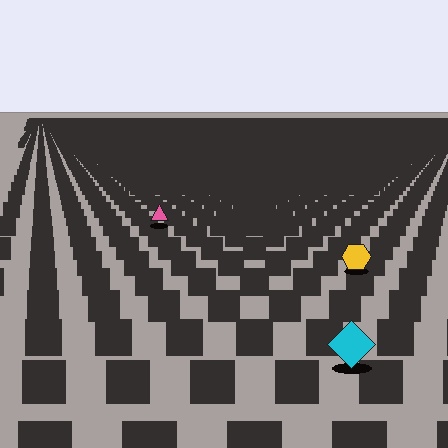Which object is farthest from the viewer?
The pink triangle is farthest from the viewer. It appears smaller and the ground texture around it is denser.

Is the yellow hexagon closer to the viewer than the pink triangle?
Yes. The yellow hexagon is closer — you can tell from the texture gradient: the ground texture is coarser near it.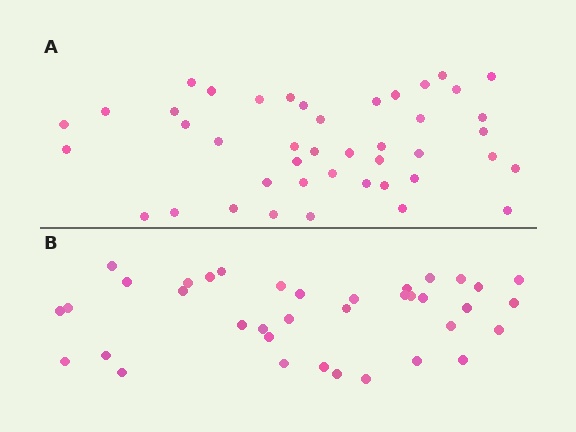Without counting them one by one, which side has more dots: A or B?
Region A (the top region) has more dots.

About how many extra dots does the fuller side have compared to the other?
Region A has about 6 more dots than region B.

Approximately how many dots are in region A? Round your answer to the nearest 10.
About 40 dots. (The exact count is 43, which rounds to 40.)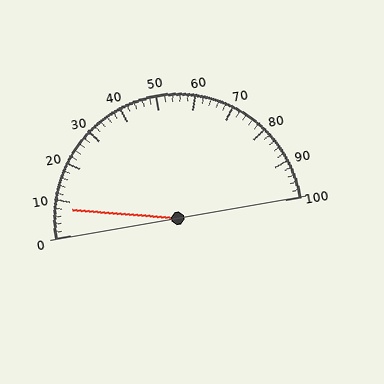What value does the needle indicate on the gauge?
The needle indicates approximately 8.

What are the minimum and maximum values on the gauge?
The gauge ranges from 0 to 100.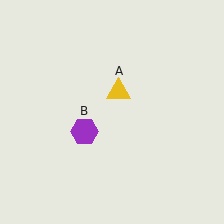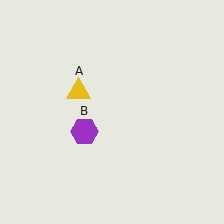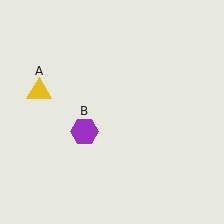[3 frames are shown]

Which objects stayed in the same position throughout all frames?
Purple hexagon (object B) remained stationary.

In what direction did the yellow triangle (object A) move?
The yellow triangle (object A) moved left.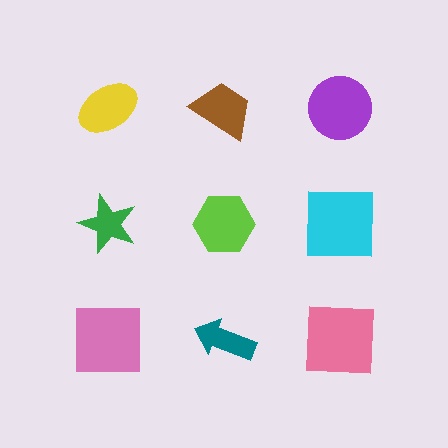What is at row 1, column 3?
A purple circle.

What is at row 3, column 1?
A pink square.